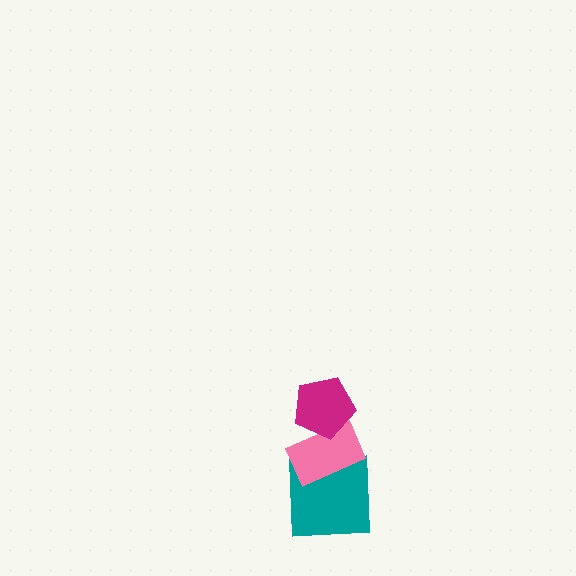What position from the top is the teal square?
The teal square is 3rd from the top.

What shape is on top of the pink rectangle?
The magenta pentagon is on top of the pink rectangle.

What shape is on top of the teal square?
The pink rectangle is on top of the teal square.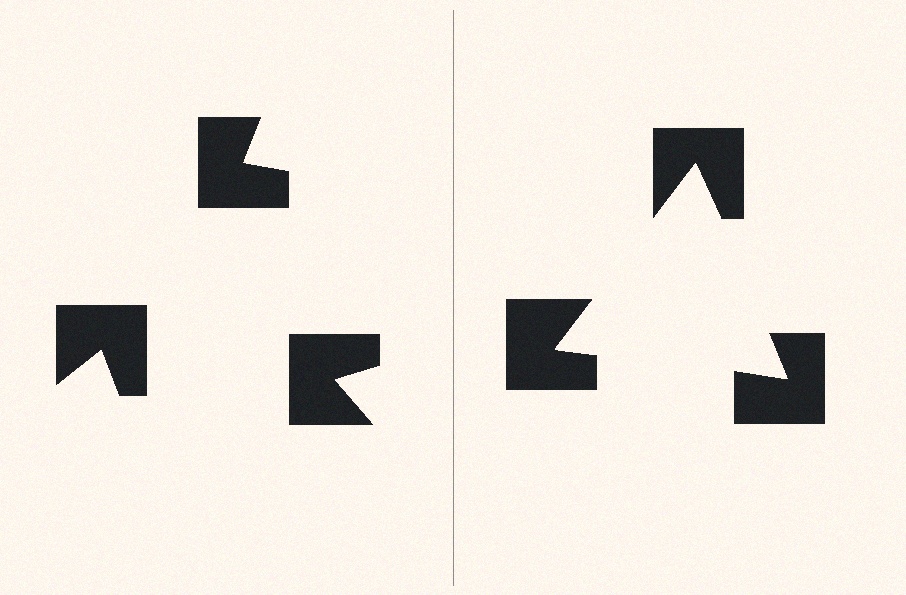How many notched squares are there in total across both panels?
6 — 3 on each side.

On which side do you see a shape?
An illusory triangle appears on the right side. On the left side the wedge cuts are rotated, so no coherent shape forms.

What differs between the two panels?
The notched squares are positioned identically on both sides; only the wedge orientations differ. On the right they align to a triangle; on the left they are misaligned.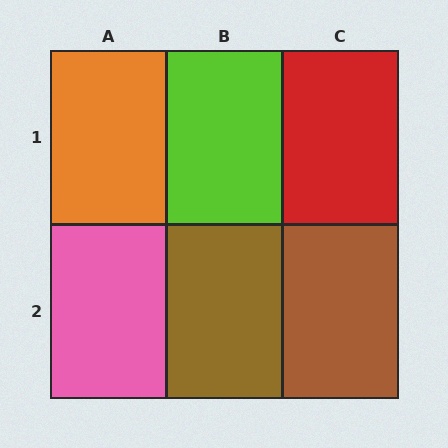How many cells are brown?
2 cells are brown.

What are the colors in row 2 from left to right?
Pink, brown, brown.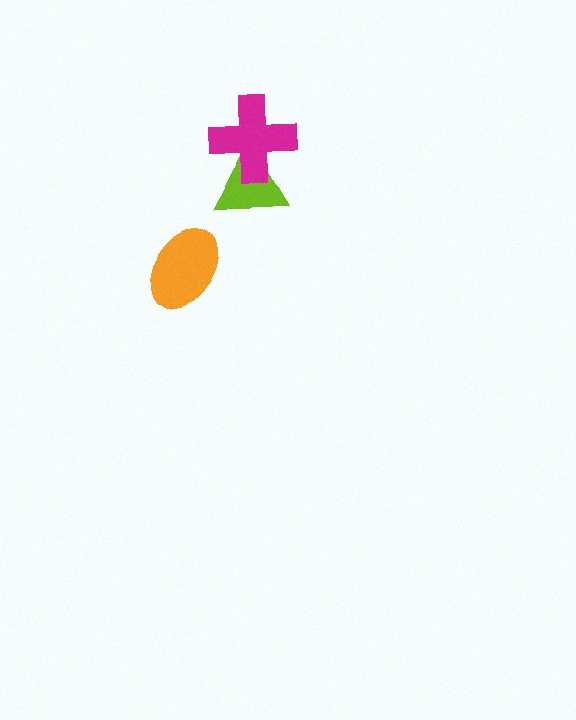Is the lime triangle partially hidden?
Yes, it is partially covered by another shape.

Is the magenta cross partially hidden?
No, no other shape covers it.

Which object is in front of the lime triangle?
The magenta cross is in front of the lime triangle.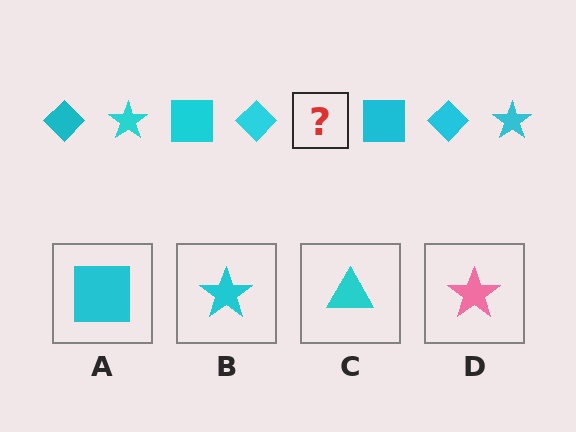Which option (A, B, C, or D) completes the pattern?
B.